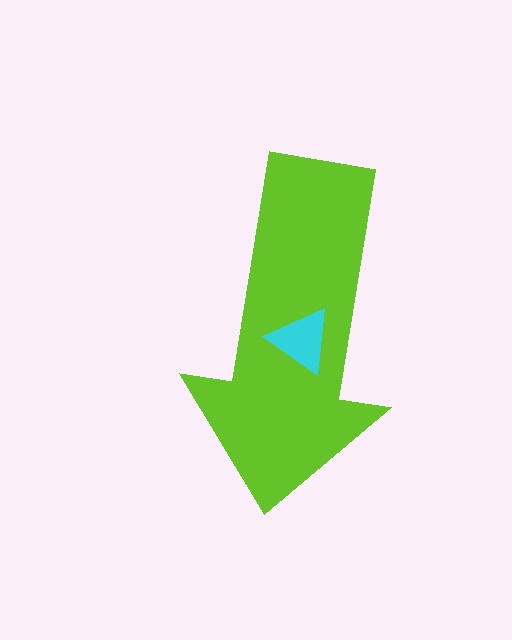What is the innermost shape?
The cyan triangle.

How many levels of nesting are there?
2.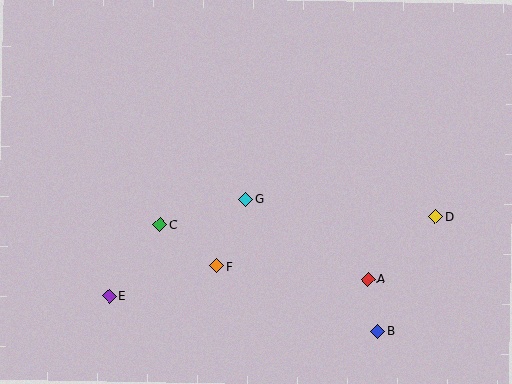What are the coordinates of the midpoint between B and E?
The midpoint between B and E is at (243, 314).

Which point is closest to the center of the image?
Point G at (245, 199) is closest to the center.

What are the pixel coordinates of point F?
Point F is at (216, 266).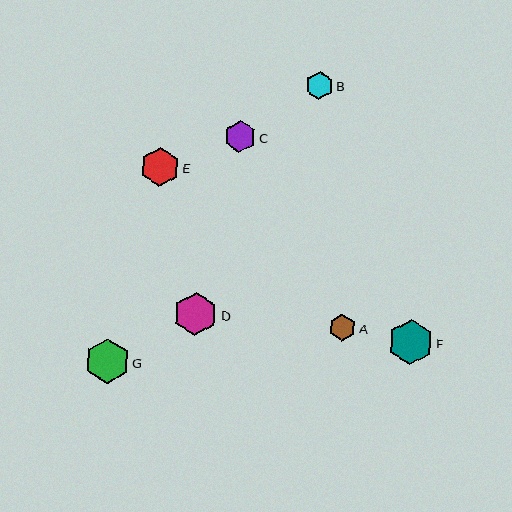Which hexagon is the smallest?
Hexagon A is the smallest with a size of approximately 27 pixels.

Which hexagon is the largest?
Hexagon F is the largest with a size of approximately 45 pixels.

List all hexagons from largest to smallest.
From largest to smallest: F, G, D, E, C, B, A.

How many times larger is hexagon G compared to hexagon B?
Hexagon G is approximately 1.6 times the size of hexagon B.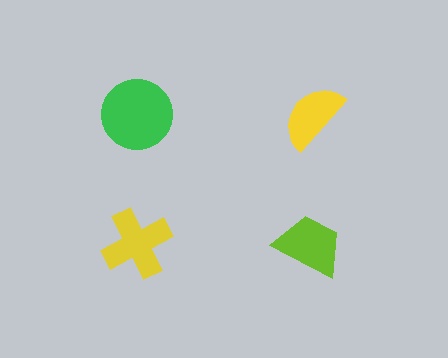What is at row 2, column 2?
A lime trapezoid.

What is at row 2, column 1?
A yellow cross.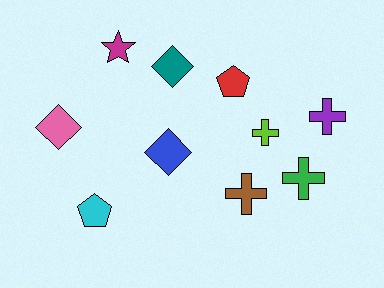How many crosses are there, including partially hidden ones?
There are 4 crosses.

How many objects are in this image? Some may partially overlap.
There are 10 objects.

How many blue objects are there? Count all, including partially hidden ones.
There is 1 blue object.